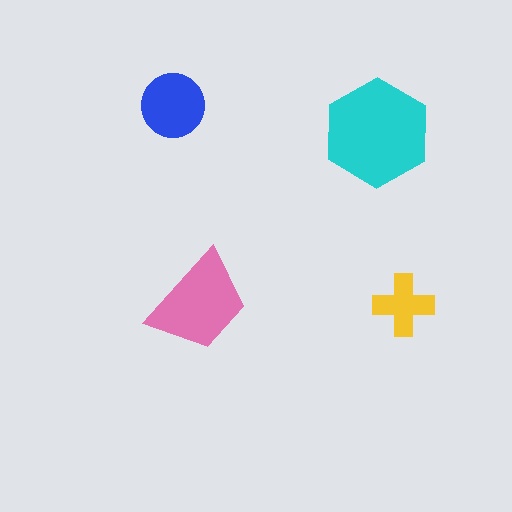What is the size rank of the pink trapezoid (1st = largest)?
2nd.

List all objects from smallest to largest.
The yellow cross, the blue circle, the pink trapezoid, the cyan hexagon.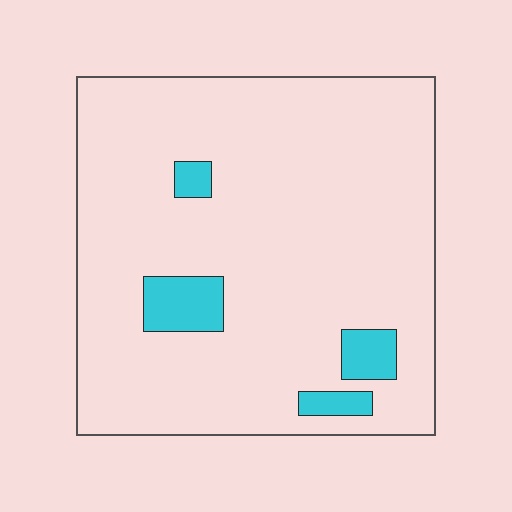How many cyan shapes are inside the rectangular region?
4.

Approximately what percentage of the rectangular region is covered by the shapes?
Approximately 10%.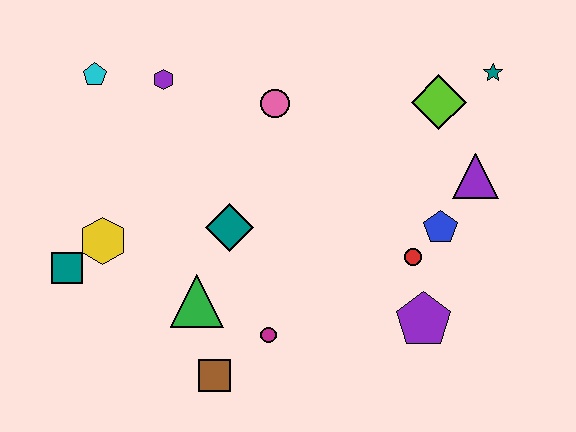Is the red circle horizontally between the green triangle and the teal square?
No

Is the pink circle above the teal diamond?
Yes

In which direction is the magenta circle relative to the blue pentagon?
The magenta circle is to the left of the blue pentagon.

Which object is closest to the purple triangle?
The blue pentagon is closest to the purple triangle.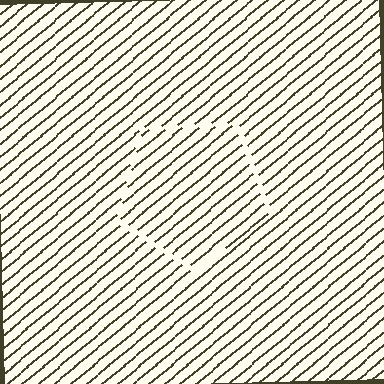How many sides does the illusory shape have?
5 sides — the line-ends trace a pentagon.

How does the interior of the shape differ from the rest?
The interior of the shape contains the same grating, shifted by half a period — the contour is defined by the phase discontinuity where line-ends from the inner and outer gratings abut.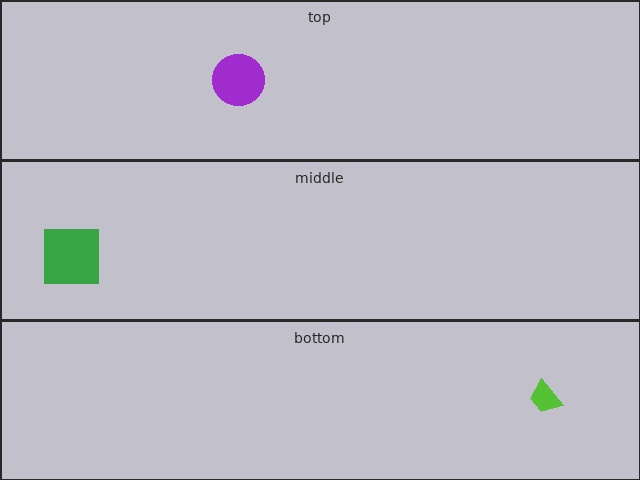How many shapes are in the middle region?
1.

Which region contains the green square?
The middle region.